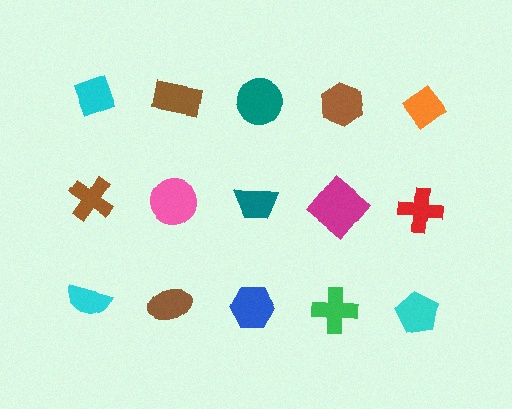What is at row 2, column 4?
A magenta diamond.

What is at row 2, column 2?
A pink circle.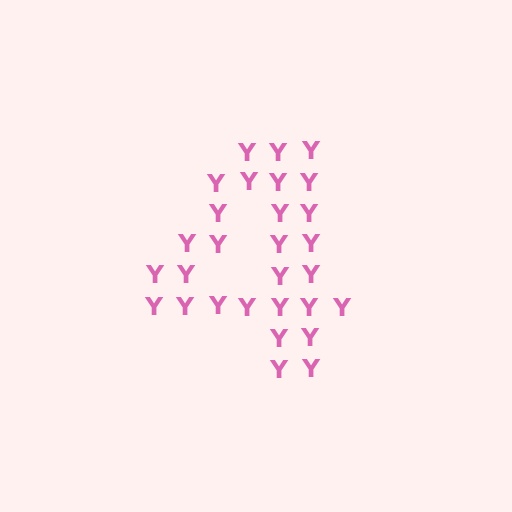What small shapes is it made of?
It is made of small letter Y's.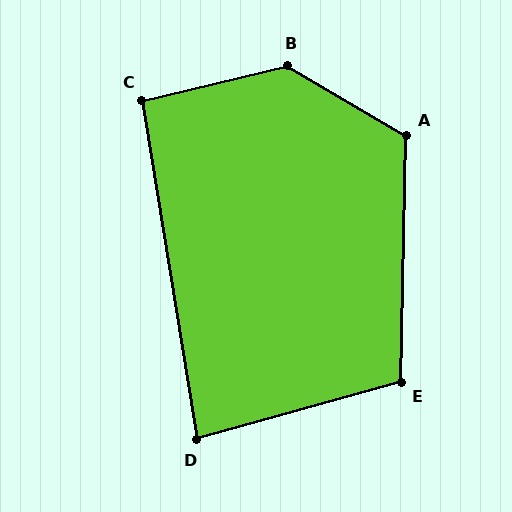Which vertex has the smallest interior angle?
D, at approximately 84 degrees.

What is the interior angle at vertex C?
Approximately 94 degrees (approximately right).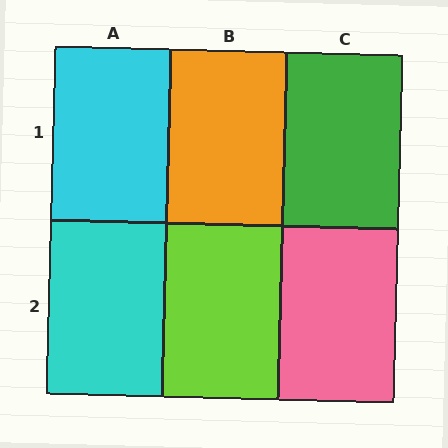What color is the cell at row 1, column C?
Green.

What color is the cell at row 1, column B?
Orange.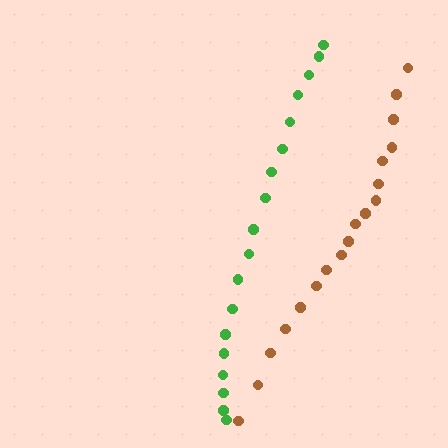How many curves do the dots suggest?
There are 2 distinct paths.